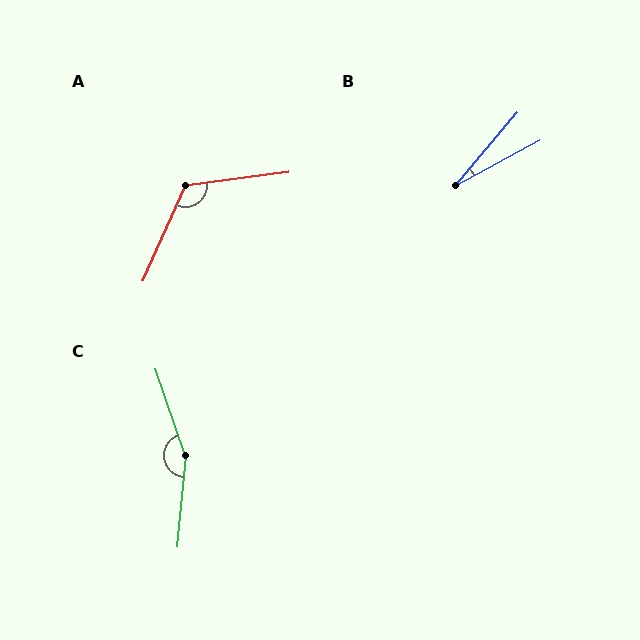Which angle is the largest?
C, at approximately 156 degrees.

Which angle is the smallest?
B, at approximately 22 degrees.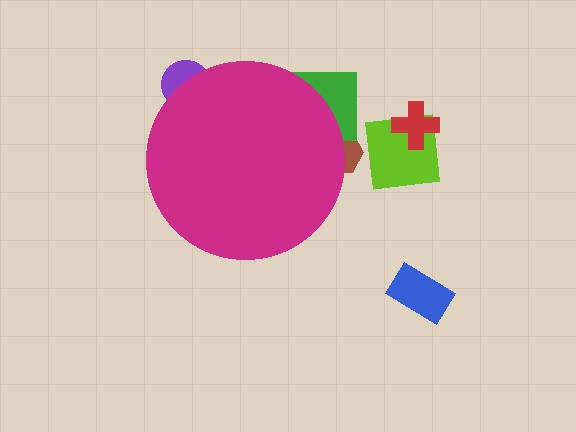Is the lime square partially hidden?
No, the lime square is fully visible.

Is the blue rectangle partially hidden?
No, the blue rectangle is fully visible.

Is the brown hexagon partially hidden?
Yes, the brown hexagon is partially hidden behind the magenta circle.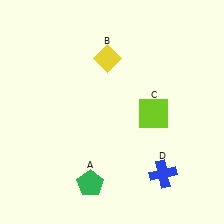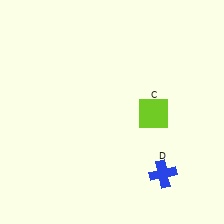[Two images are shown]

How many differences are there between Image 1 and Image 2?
There are 2 differences between the two images.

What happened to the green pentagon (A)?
The green pentagon (A) was removed in Image 2. It was in the bottom-left area of Image 1.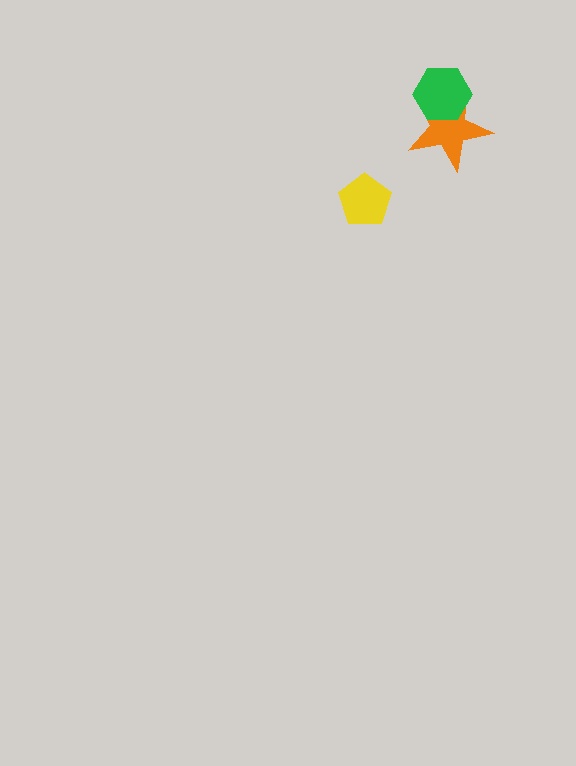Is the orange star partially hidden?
Yes, it is partially covered by another shape.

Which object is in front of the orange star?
The green hexagon is in front of the orange star.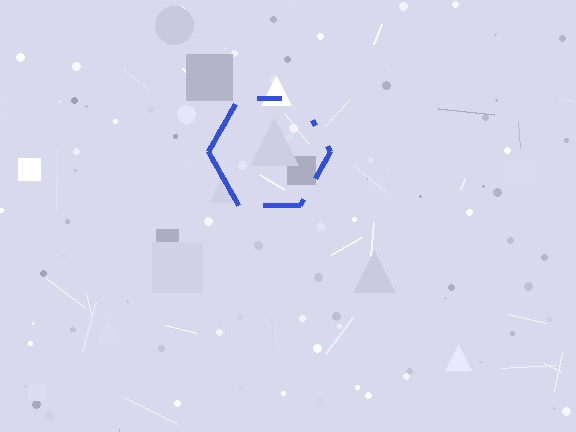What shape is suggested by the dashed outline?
The dashed outline suggests a hexagon.